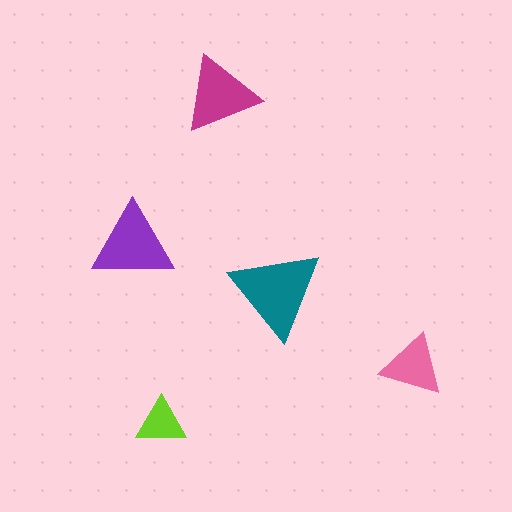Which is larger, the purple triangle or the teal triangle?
The teal one.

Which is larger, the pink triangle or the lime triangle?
The pink one.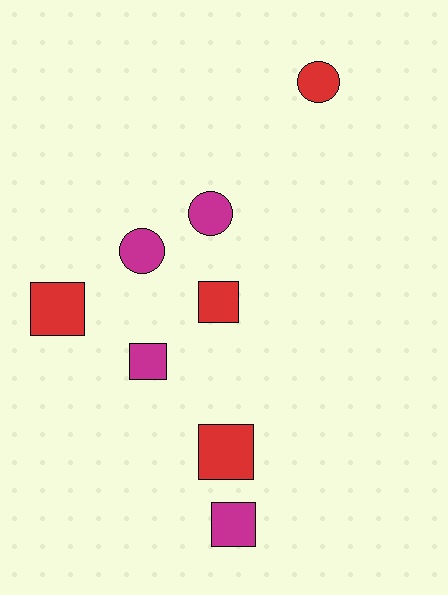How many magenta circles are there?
There are 2 magenta circles.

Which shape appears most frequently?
Square, with 5 objects.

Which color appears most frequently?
Red, with 4 objects.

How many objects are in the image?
There are 8 objects.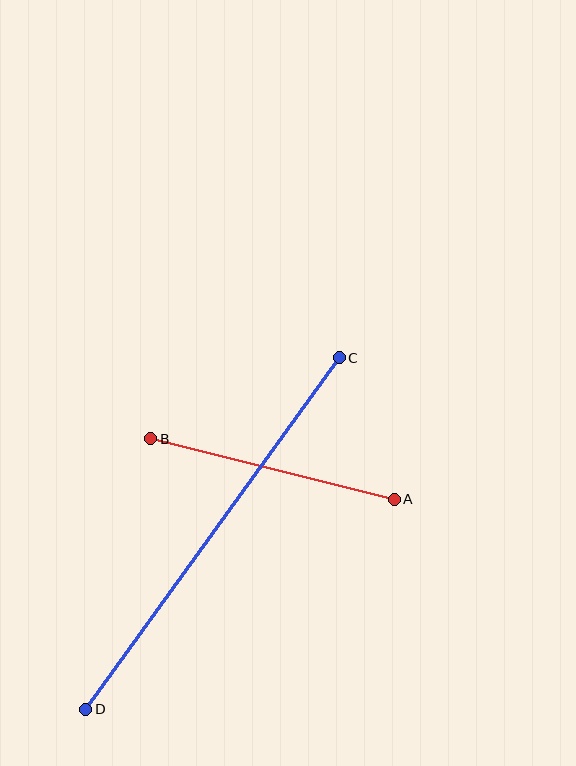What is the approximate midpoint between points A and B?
The midpoint is at approximately (272, 469) pixels.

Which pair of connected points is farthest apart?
Points C and D are farthest apart.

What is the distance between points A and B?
The distance is approximately 251 pixels.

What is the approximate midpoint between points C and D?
The midpoint is at approximately (213, 533) pixels.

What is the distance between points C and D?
The distance is approximately 433 pixels.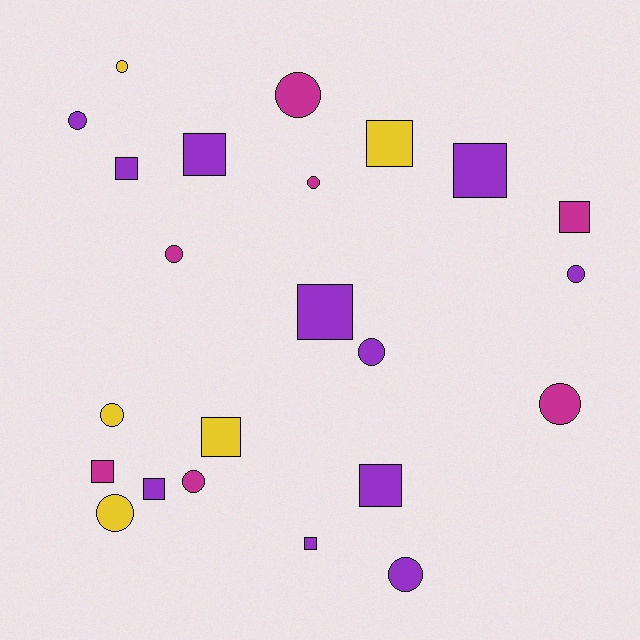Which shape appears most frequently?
Circle, with 12 objects.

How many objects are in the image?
There are 23 objects.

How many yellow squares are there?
There are 2 yellow squares.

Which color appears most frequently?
Purple, with 11 objects.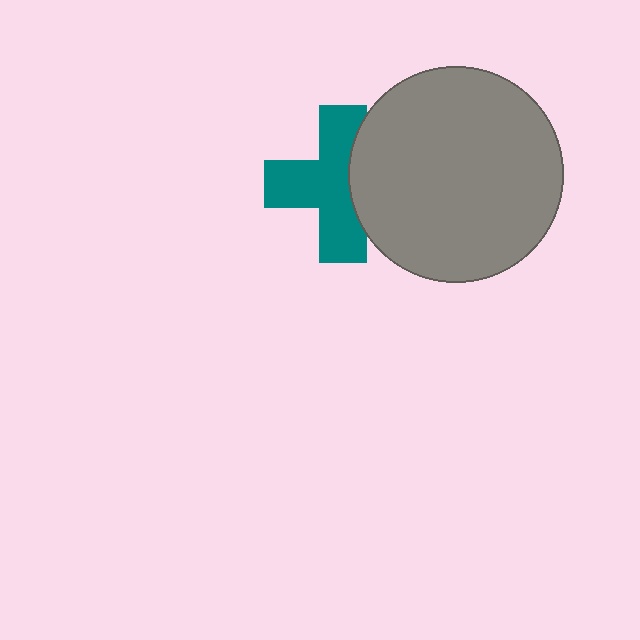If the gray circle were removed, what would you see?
You would see the complete teal cross.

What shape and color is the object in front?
The object in front is a gray circle.